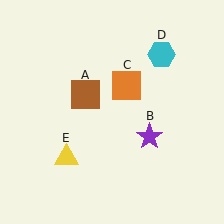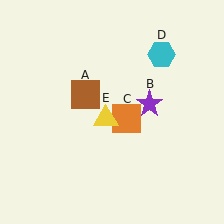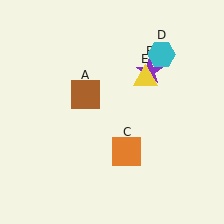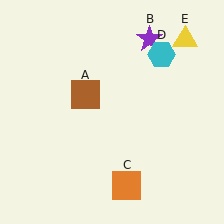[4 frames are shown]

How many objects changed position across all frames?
3 objects changed position: purple star (object B), orange square (object C), yellow triangle (object E).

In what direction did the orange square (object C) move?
The orange square (object C) moved down.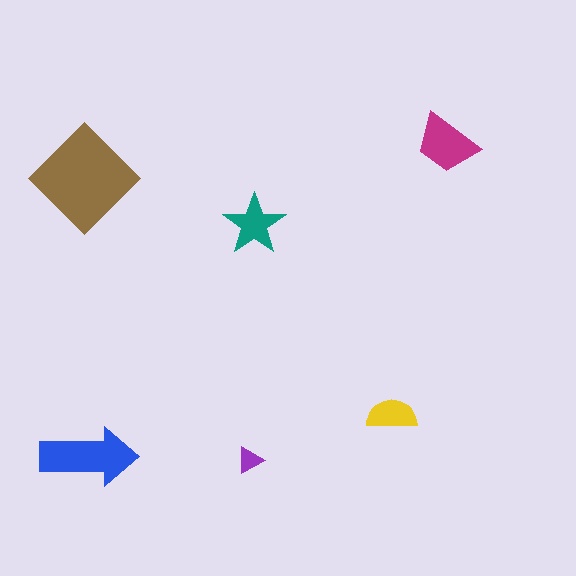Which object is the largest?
The brown diamond.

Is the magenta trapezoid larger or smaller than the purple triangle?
Larger.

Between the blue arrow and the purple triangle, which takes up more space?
The blue arrow.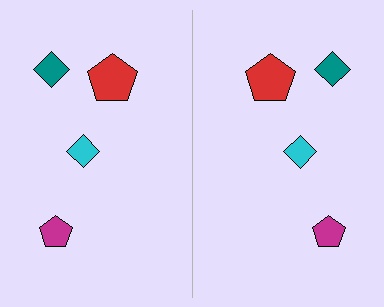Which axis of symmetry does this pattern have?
The pattern has a vertical axis of symmetry running through the center of the image.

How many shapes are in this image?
There are 8 shapes in this image.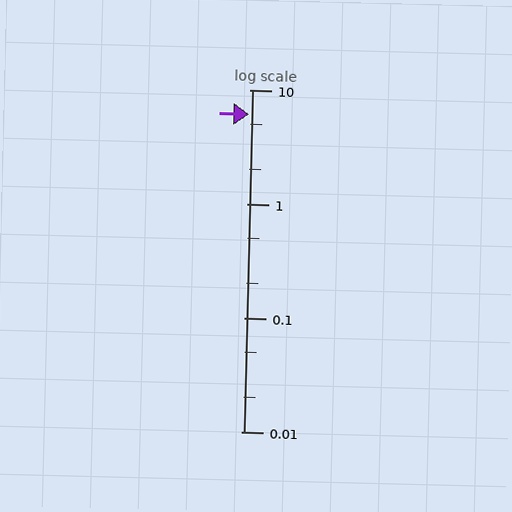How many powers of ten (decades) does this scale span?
The scale spans 3 decades, from 0.01 to 10.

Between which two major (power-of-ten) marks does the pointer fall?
The pointer is between 1 and 10.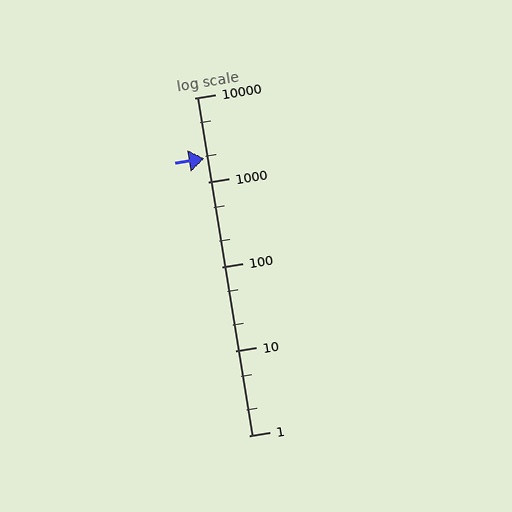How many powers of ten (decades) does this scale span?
The scale spans 4 decades, from 1 to 10000.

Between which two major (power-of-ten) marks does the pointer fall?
The pointer is between 1000 and 10000.